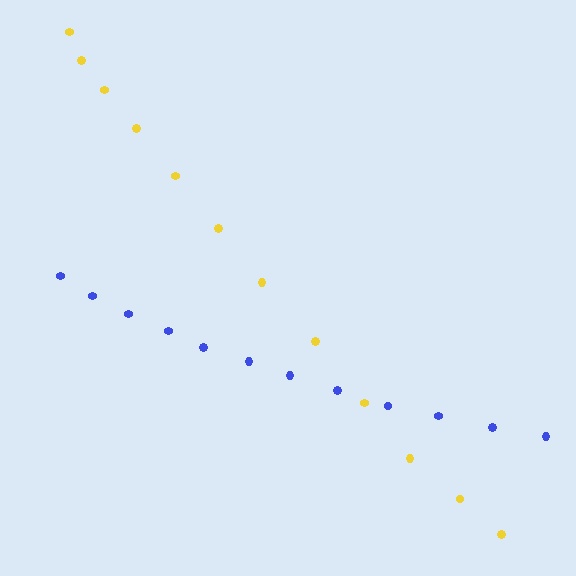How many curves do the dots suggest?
There are 2 distinct paths.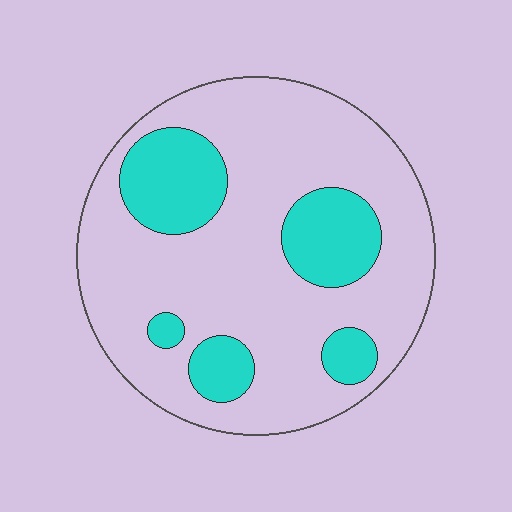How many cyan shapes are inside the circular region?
5.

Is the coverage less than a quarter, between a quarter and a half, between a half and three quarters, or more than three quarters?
Less than a quarter.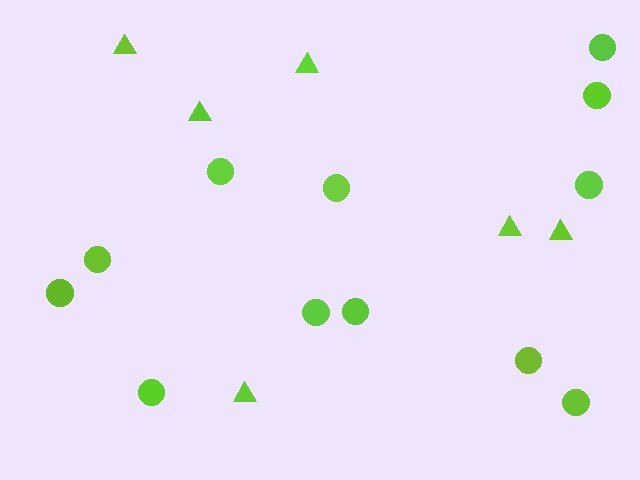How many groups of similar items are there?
There are 2 groups: one group of triangles (6) and one group of circles (12).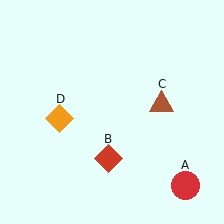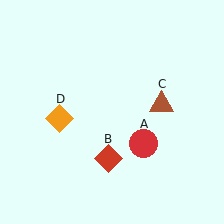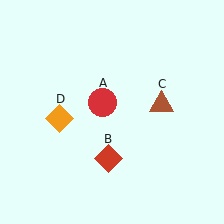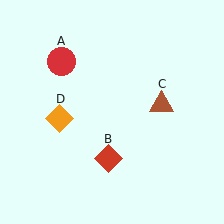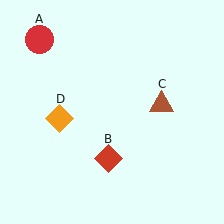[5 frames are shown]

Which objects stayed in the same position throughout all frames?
Red diamond (object B) and brown triangle (object C) and orange diamond (object D) remained stationary.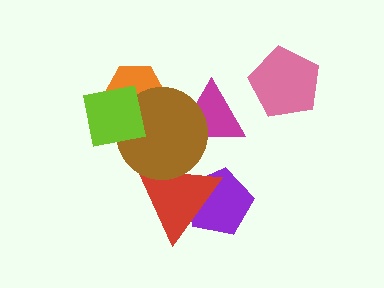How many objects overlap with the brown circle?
4 objects overlap with the brown circle.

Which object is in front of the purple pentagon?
The red triangle is in front of the purple pentagon.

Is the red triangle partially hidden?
Yes, it is partially covered by another shape.